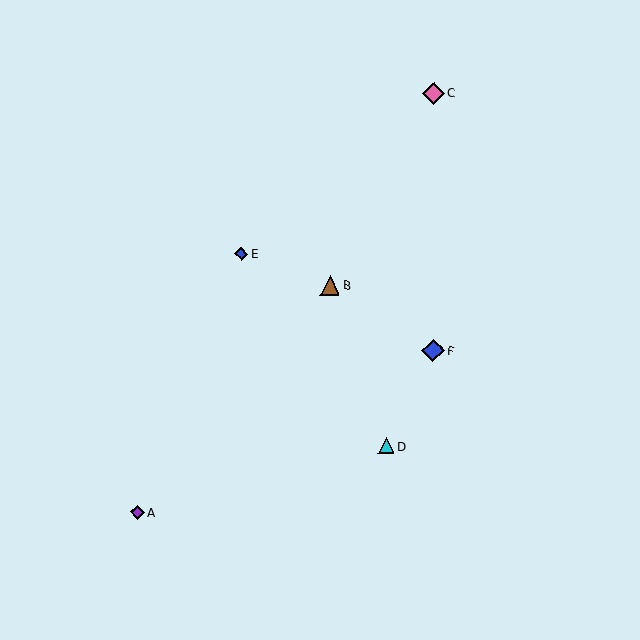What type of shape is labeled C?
Shape C is a pink diamond.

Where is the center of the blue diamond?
The center of the blue diamond is at (241, 254).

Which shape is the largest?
The blue diamond (labeled F) is the largest.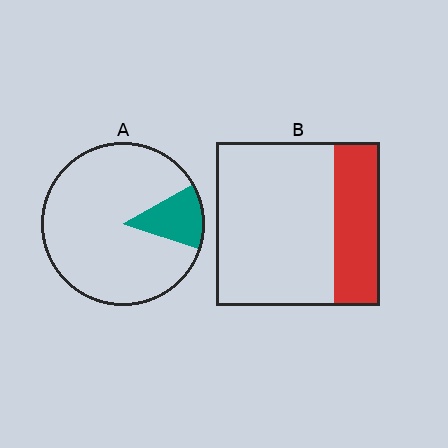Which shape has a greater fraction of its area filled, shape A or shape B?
Shape B.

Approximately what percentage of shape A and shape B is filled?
A is approximately 15% and B is approximately 30%.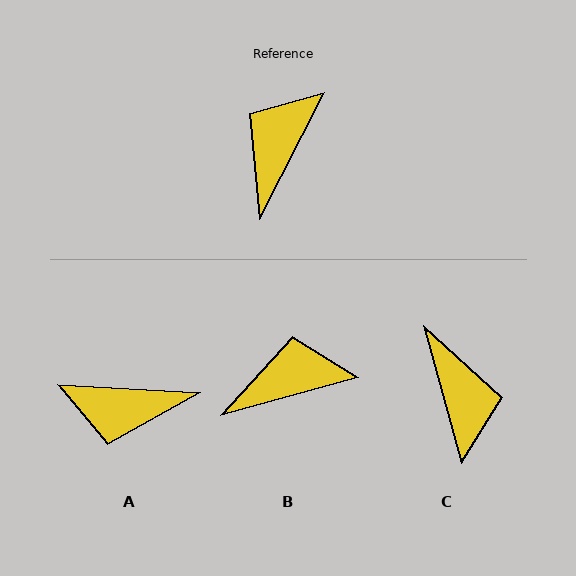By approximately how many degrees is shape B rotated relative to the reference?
Approximately 48 degrees clockwise.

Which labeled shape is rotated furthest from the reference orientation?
C, about 138 degrees away.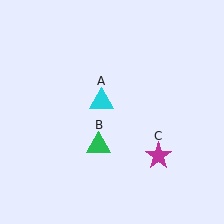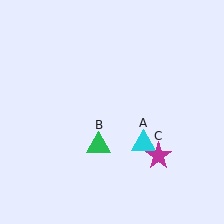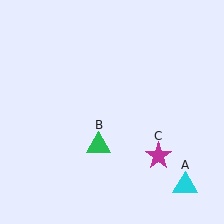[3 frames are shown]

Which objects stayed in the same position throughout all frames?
Green triangle (object B) and magenta star (object C) remained stationary.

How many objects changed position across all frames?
1 object changed position: cyan triangle (object A).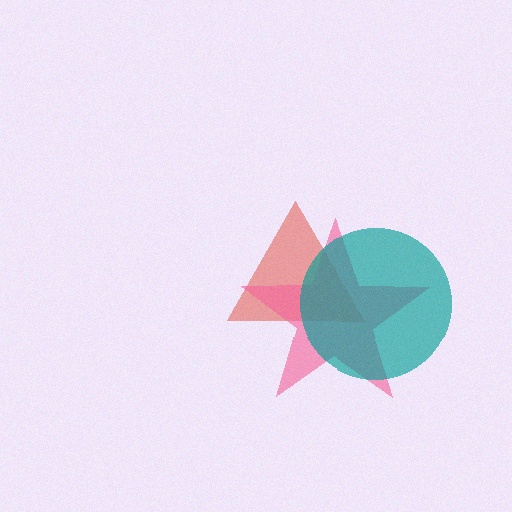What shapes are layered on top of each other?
The layered shapes are: a red triangle, a pink star, a teal circle.